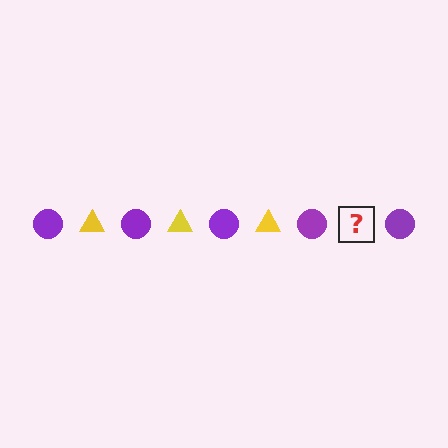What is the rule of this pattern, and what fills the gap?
The rule is that the pattern alternates between purple circle and yellow triangle. The gap should be filled with a yellow triangle.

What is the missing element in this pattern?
The missing element is a yellow triangle.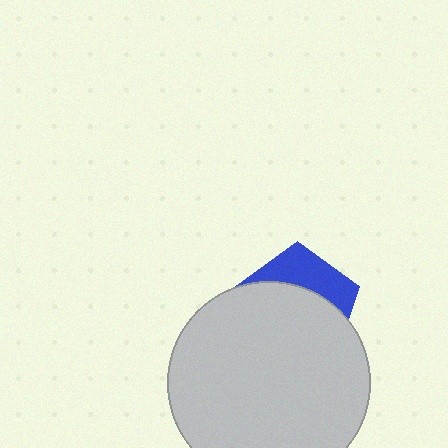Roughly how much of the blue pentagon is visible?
A small part of it is visible (roughly 33%).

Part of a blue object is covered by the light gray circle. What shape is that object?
It is a pentagon.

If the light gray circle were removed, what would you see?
You would see the complete blue pentagon.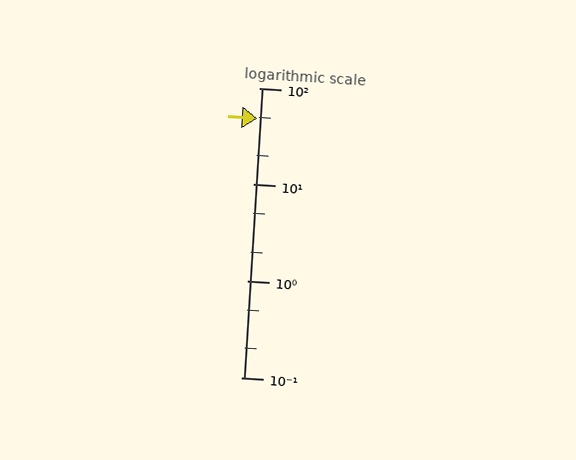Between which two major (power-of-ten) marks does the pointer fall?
The pointer is between 10 and 100.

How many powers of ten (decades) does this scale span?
The scale spans 3 decades, from 0.1 to 100.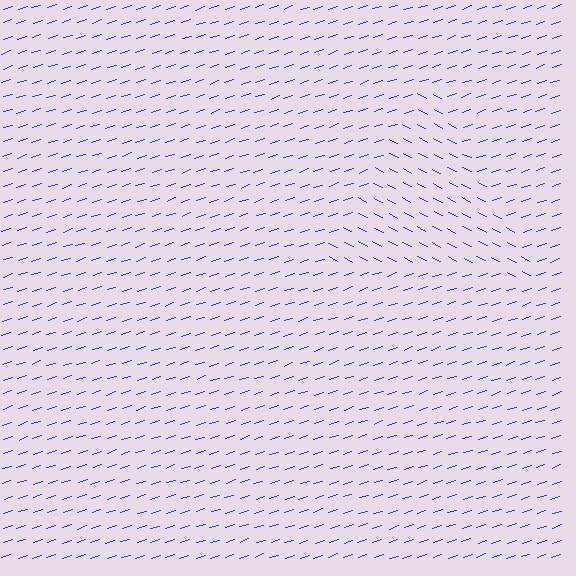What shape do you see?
I see a triangle.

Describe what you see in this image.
The image is filled with small blue line segments. A triangle region in the image has lines oriented differently from the surrounding lines, creating a visible texture boundary.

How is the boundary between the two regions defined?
The boundary is defined purely by a change in line orientation (approximately 45 degrees difference). All lines are the same color and thickness.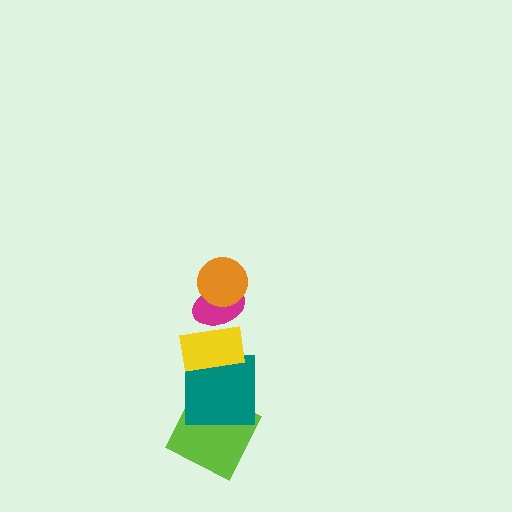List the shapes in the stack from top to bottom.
From top to bottom: the orange circle, the magenta ellipse, the yellow rectangle, the teal square, the lime square.